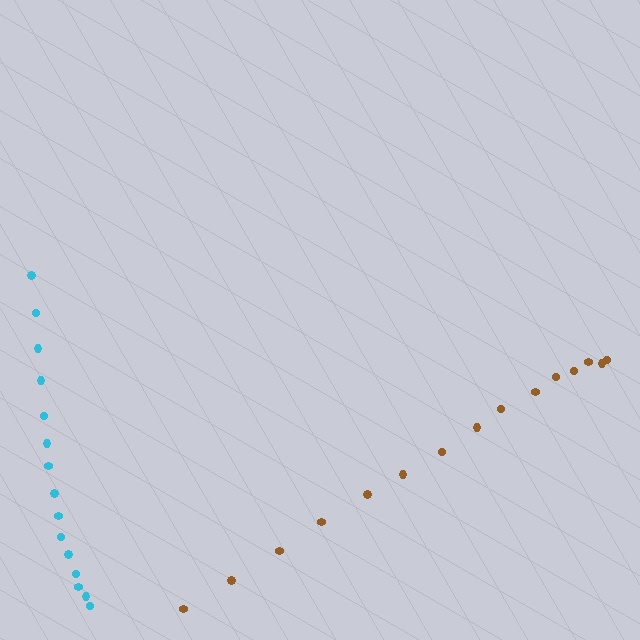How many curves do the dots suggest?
There are 2 distinct paths.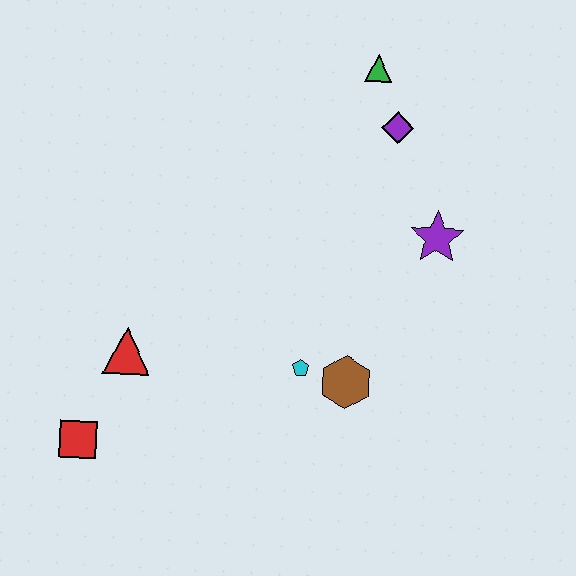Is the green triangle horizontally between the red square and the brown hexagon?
No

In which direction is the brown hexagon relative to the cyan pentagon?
The brown hexagon is to the right of the cyan pentagon.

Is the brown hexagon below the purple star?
Yes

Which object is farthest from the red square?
The green triangle is farthest from the red square.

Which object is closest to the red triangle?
The red square is closest to the red triangle.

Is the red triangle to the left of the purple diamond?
Yes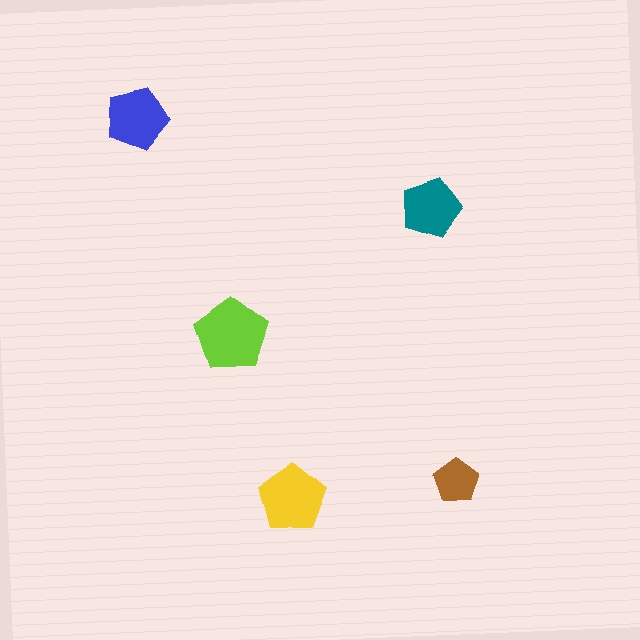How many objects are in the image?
There are 5 objects in the image.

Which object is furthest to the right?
The brown pentagon is rightmost.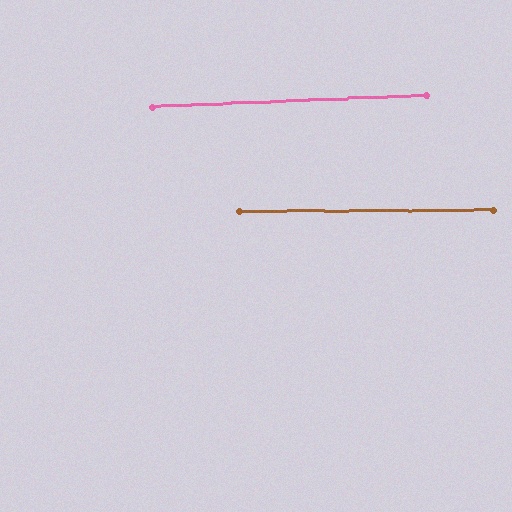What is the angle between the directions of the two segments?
Approximately 2 degrees.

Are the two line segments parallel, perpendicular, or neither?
Parallel — their directions differ by only 1.8°.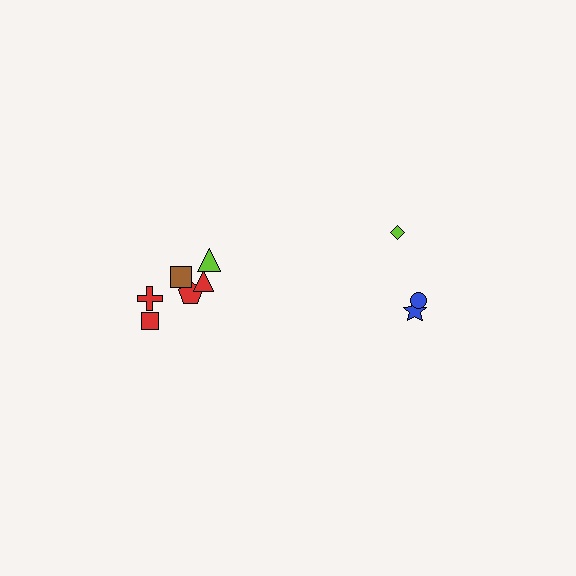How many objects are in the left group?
There are 6 objects.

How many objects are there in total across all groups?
There are 9 objects.